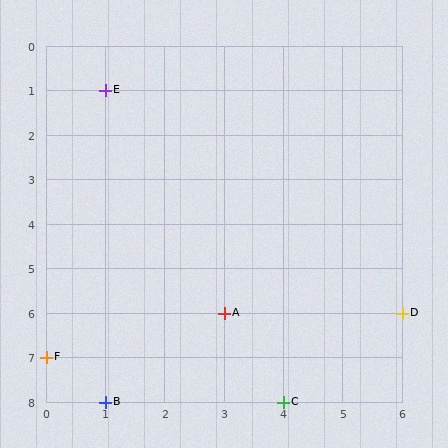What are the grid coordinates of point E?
Point E is at grid coordinates (1, 1).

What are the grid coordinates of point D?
Point D is at grid coordinates (6, 6).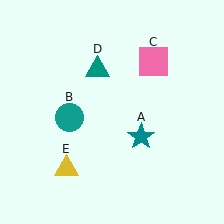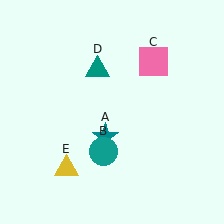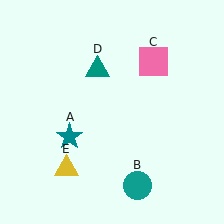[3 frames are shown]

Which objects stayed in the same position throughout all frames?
Pink square (object C) and teal triangle (object D) and yellow triangle (object E) remained stationary.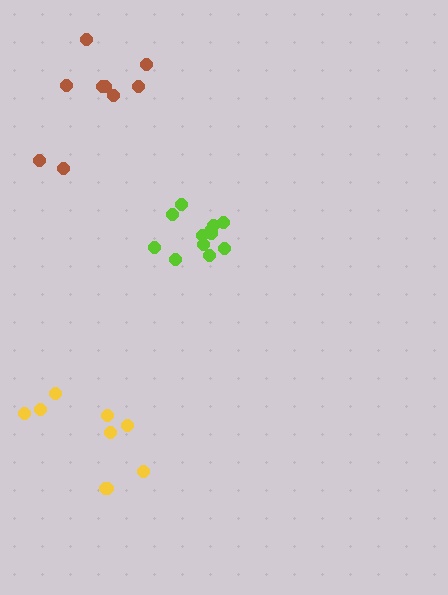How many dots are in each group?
Group 1: 9 dots, Group 2: 9 dots, Group 3: 12 dots (30 total).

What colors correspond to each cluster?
The clusters are colored: yellow, brown, lime.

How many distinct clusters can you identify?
There are 3 distinct clusters.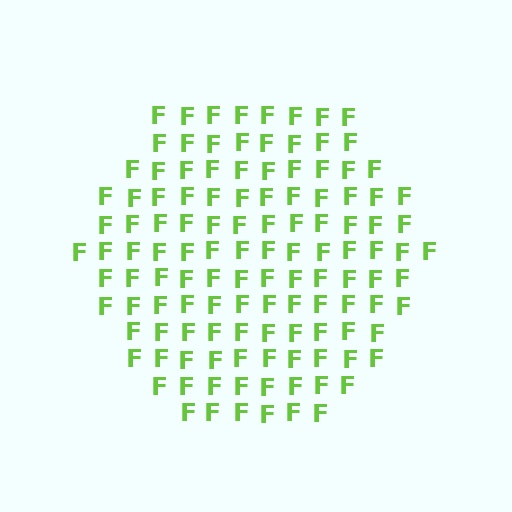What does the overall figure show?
The overall figure shows a hexagon.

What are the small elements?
The small elements are letter F's.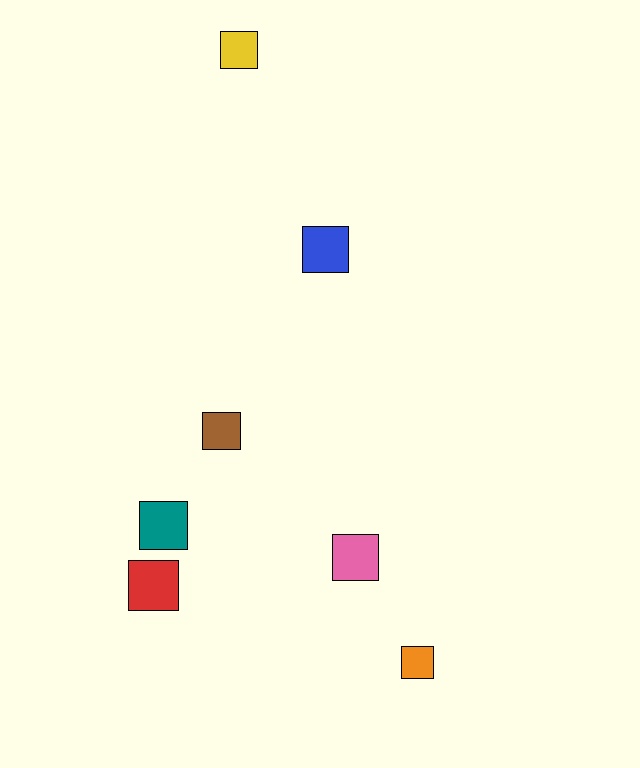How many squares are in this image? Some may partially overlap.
There are 7 squares.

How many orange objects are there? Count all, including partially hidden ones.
There is 1 orange object.